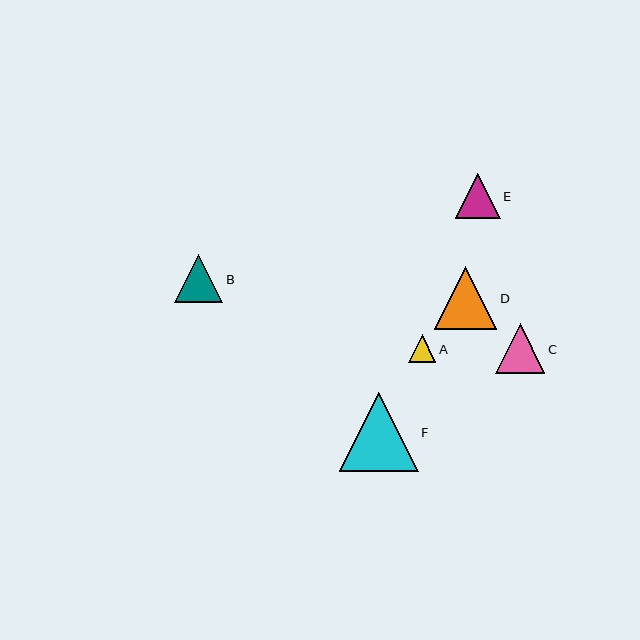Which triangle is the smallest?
Triangle A is the smallest with a size of approximately 28 pixels.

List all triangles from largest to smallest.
From largest to smallest: F, D, C, B, E, A.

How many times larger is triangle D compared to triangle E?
Triangle D is approximately 1.4 times the size of triangle E.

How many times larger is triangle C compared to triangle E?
Triangle C is approximately 1.1 times the size of triangle E.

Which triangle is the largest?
Triangle F is the largest with a size of approximately 79 pixels.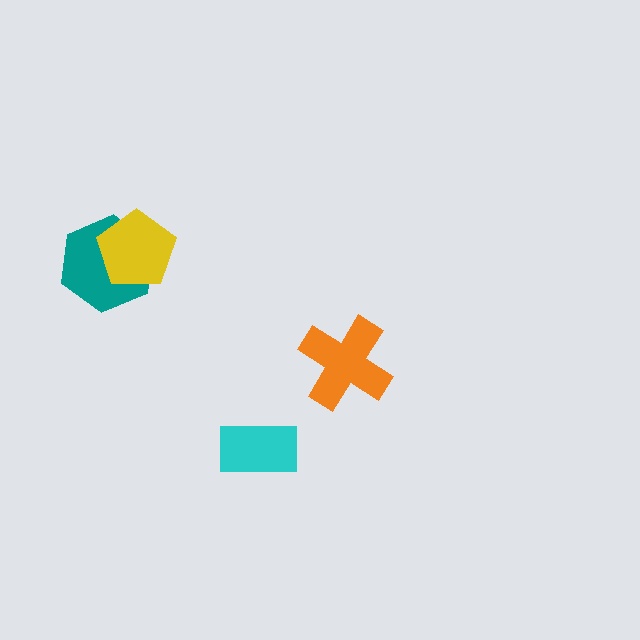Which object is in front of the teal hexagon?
The yellow pentagon is in front of the teal hexagon.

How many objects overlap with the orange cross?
0 objects overlap with the orange cross.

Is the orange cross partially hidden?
No, no other shape covers it.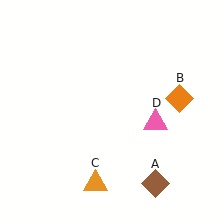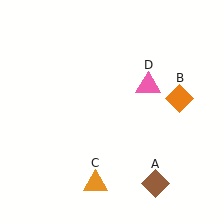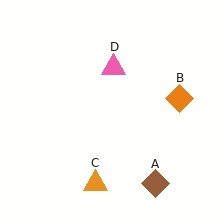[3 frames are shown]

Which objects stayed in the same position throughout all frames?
Brown diamond (object A) and orange diamond (object B) and orange triangle (object C) remained stationary.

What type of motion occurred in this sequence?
The pink triangle (object D) rotated counterclockwise around the center of the scene.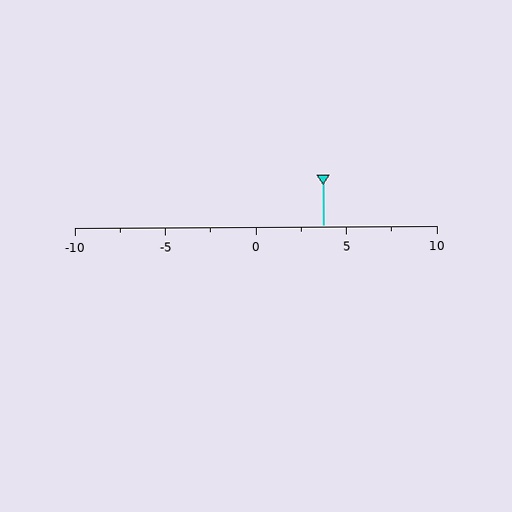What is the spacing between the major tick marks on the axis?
The major ticks are spaced 5 apart.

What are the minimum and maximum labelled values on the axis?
The axis runs from -10 to 10.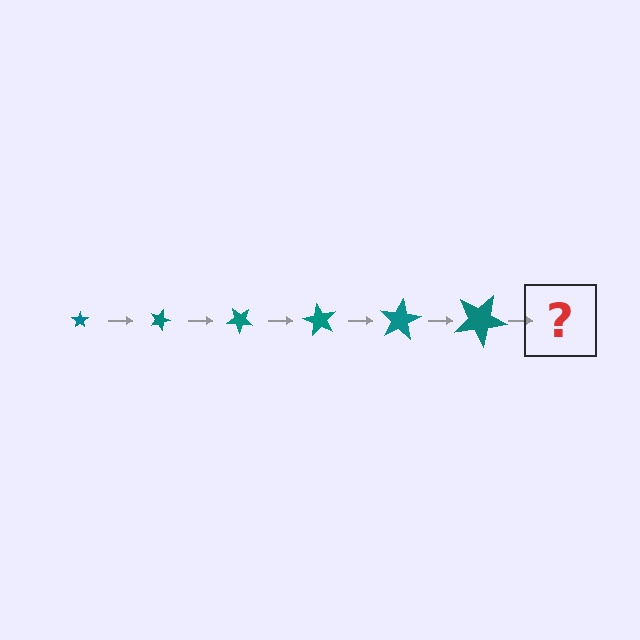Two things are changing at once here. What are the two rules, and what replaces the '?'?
The two rules are that the star grows larger each step and it rotates 20 degrees each step. The '?' should be a star, larger than the previous one and rotated 120 degrees from the start.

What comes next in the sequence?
The next element should be a star, larger than the previous one and rotated 120 degrees from the start.